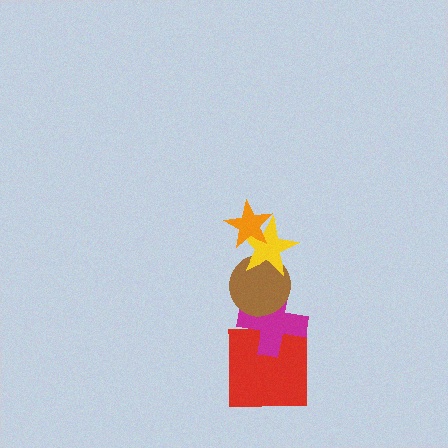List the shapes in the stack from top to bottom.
From top to bottom: the orange star, the yellow star, the brown circle, the magenta cross, the red square.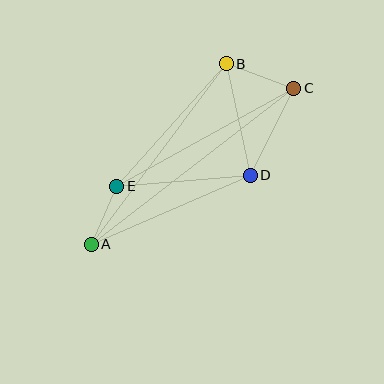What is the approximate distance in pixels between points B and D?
The distance between B and D is approximately 114 pixels.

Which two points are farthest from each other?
Points A and C are farthest from each other.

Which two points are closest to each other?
Points A and E are closest to each other.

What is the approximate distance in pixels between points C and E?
The distance between C and E is approximately 202 pixels.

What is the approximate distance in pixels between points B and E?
The distance between B and E is approximately 164 pixels.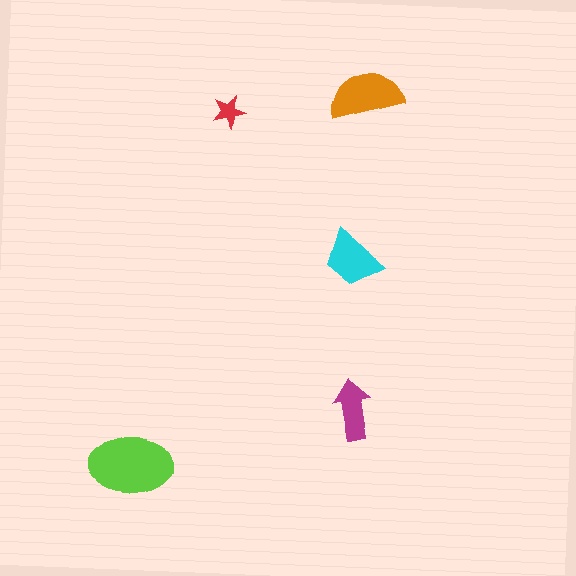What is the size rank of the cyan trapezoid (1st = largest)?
3rd.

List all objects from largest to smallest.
The lime ellipse, the orange semicircle, the cyan trapezoid, the magenta arrow, the red star.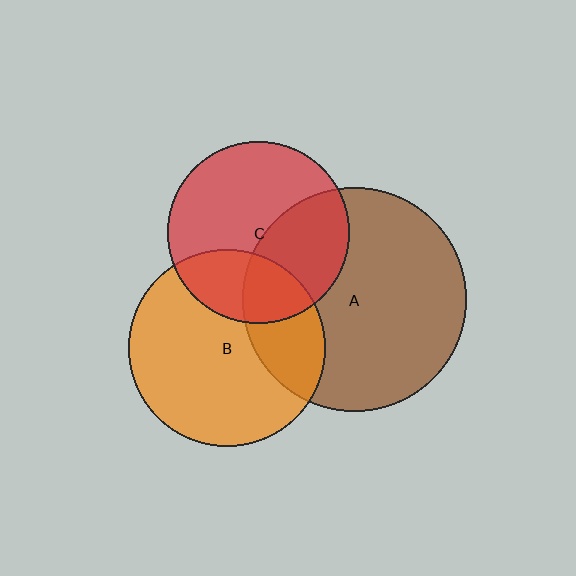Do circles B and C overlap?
Yes.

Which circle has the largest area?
Circle A (brown).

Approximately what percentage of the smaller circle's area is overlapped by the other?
Approximately 30%.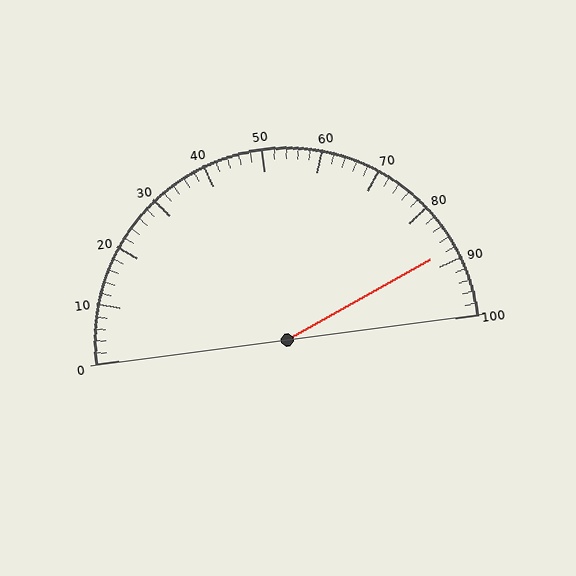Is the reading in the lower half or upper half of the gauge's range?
The reading is in the upper half of the range (0 to 100).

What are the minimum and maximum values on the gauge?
The gauge ranges from 0 to 100.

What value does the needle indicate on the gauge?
The needle indicates approximately 88.